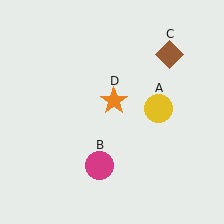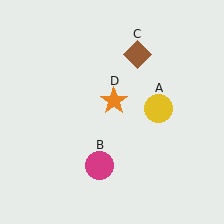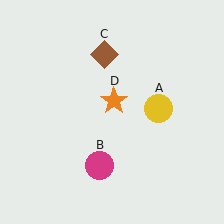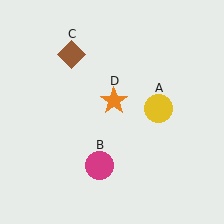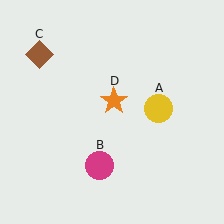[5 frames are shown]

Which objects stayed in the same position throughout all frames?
Yellow circle (object A) and magenta circle (object B) and orange star (object D) remained stationary.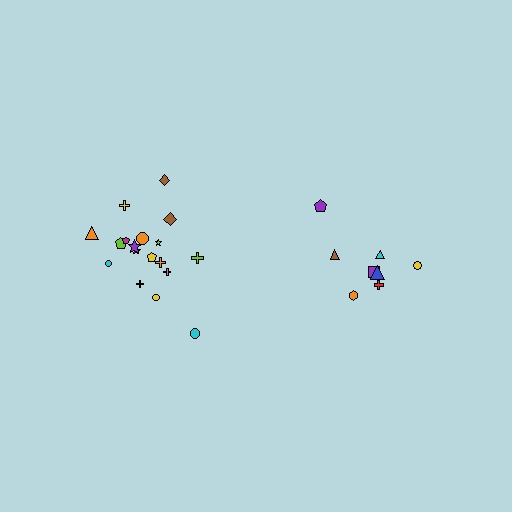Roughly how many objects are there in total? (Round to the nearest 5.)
Roughly 25 objects in total.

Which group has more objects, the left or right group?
The left group.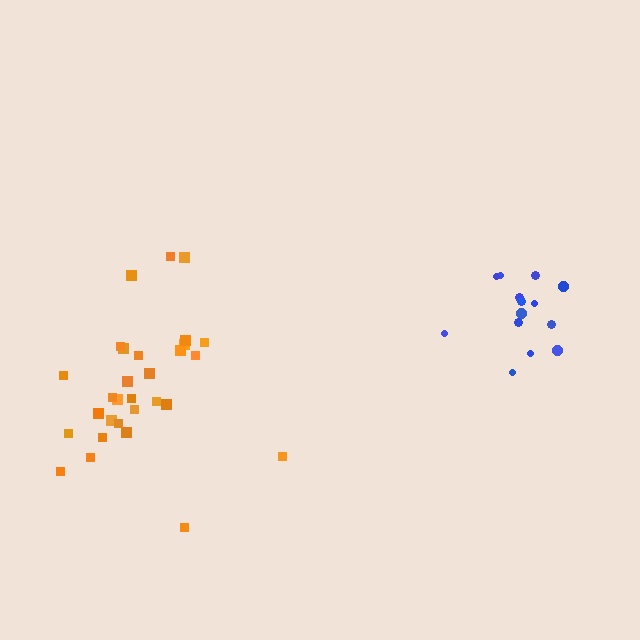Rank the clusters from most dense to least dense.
blue, orange.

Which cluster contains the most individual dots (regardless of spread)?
Orange (30).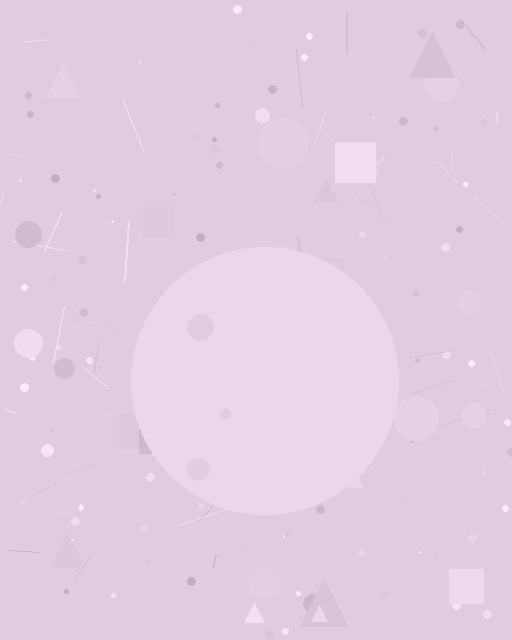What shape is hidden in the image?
A circle is hidden in the image.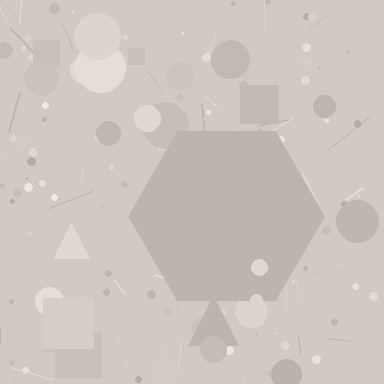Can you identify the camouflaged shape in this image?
The camouflaged shape is a hexagon.